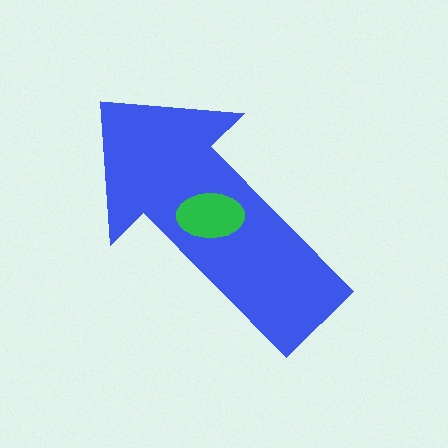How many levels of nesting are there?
2.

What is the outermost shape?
The blue arrow.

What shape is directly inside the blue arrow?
The green ellipse.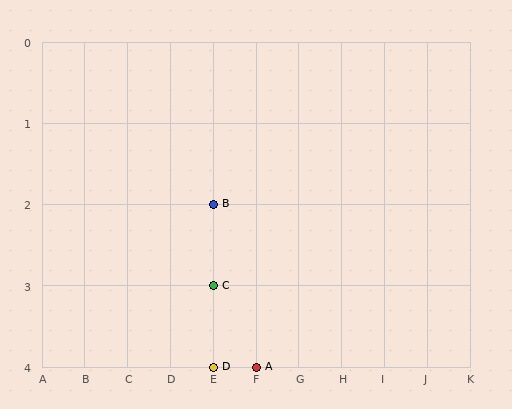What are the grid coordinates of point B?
Point B is at grid coordinates (E, 2).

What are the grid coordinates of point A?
Point A is at grid coordinates (F, 4).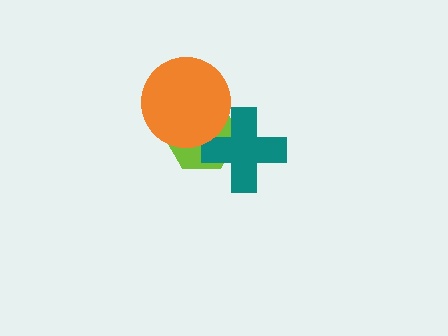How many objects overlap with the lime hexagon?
2 objects overlap with the lime hexagon.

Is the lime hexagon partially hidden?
Yes, it is partially covered by another shape.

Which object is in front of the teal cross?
The orange circle is in front of the teal cross.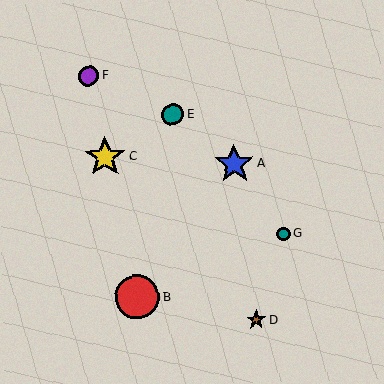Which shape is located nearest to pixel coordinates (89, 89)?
The purple circle (labeled F) at (89, 76) is nearest to that location.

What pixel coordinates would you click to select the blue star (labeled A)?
Click at (234, 164) to select the blue star A.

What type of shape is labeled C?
Shape C is a yellow star.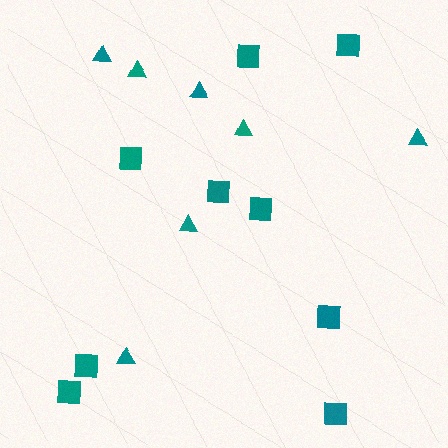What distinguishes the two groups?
There are 2 groups: one group of squares (9) and one group of triangles (7).